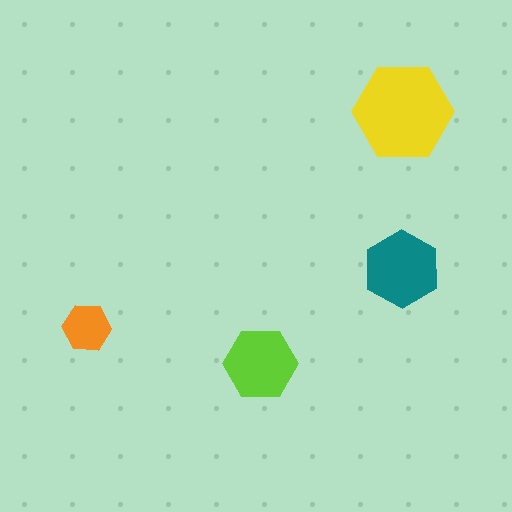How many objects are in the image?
There are 4 objects in the image.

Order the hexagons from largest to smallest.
the yellow one, the teal one, the lime one, the orange one.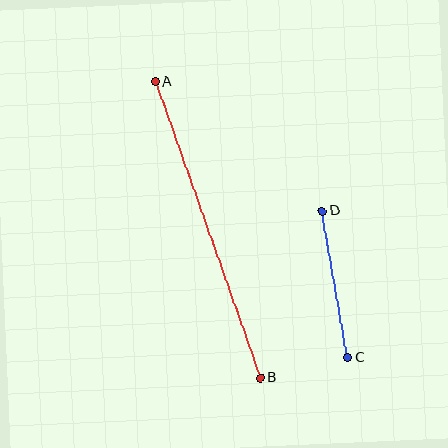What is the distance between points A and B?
The distance is approximately 314 pixels.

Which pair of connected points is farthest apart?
Points A and B are farthest apart.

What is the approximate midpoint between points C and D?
The midpoint is at approximately (335, 284) pixels.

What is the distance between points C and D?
The distance is approximately 149 pixels.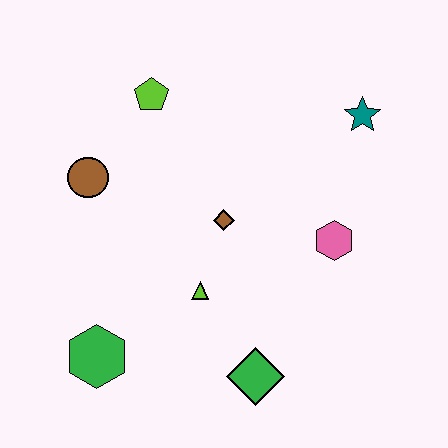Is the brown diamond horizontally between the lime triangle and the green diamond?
Yes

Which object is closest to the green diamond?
The lime triangle is closest to the green diamond.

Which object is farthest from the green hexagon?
The teal star is farthest from the green hexagon.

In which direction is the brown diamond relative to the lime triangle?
The brown diamond is above the lime triangle.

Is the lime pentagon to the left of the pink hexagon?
Yes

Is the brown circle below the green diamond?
No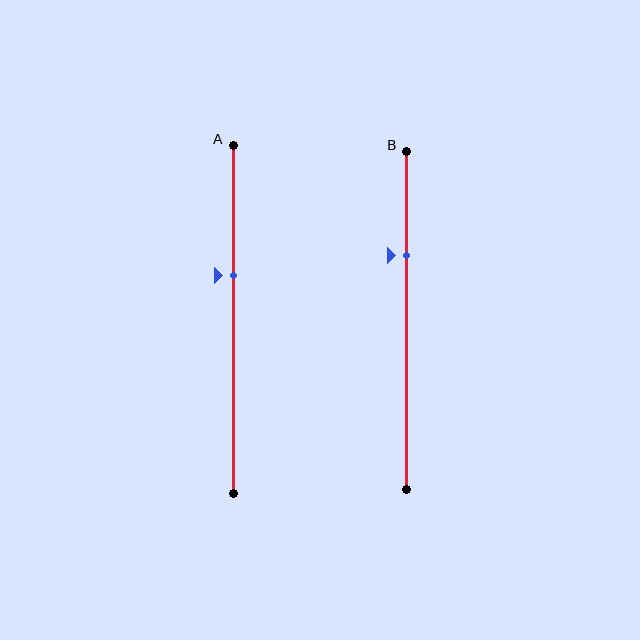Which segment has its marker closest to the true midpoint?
Segment A has its marker closest to the true midpoint.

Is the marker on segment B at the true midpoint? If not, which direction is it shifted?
No, the marker on segment B is shifted upward by about 19% of the segment length.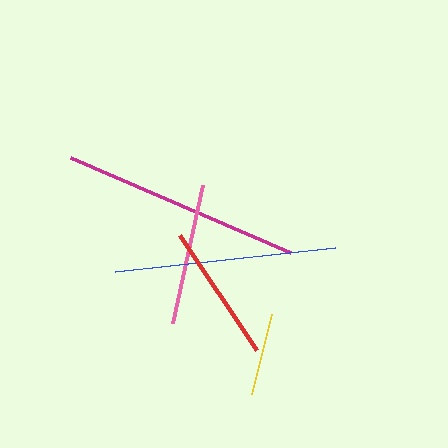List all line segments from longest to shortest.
From longest to shortest: magenta, blue, pink, red, yellow.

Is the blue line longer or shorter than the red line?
The blue line is longer than the red line.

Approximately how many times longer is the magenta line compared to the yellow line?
The magenta line is approximately 2.9 times the length of the yellow line.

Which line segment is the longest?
The magenta line is the longest at approximately 239 pixels.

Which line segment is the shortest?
The yellow line is the shortest at approximately 82 pixels.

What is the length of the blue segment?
The blue segment is approximately 221 pixels long.